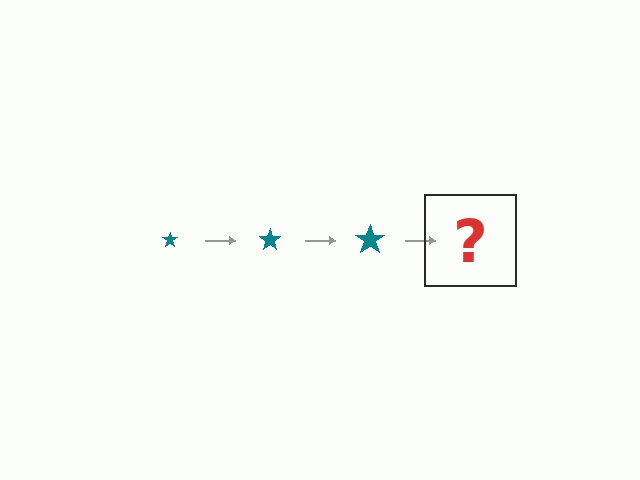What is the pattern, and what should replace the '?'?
The pattern is that the star gets progressively larger each step. The '?' should be a teal star, larger than the previous one.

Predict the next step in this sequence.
The next step is a teal star, larger than the previous one.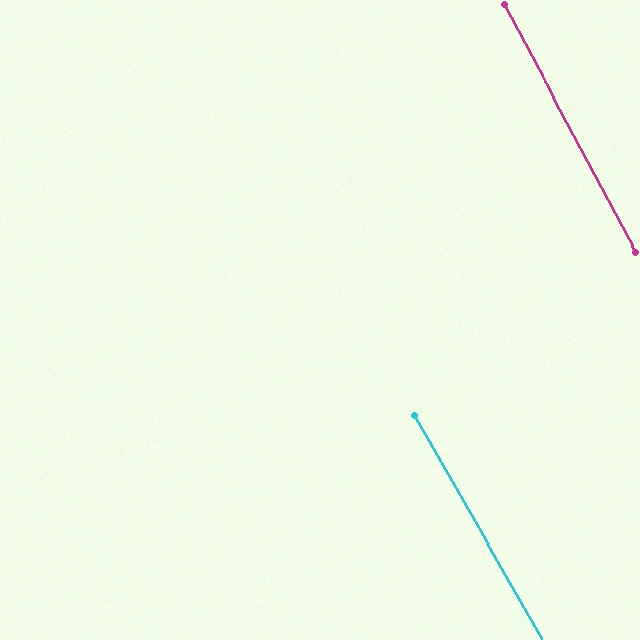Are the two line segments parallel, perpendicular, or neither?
Parallel — their directions differ by only 1.5°.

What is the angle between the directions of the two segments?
Approximately 2 degrees.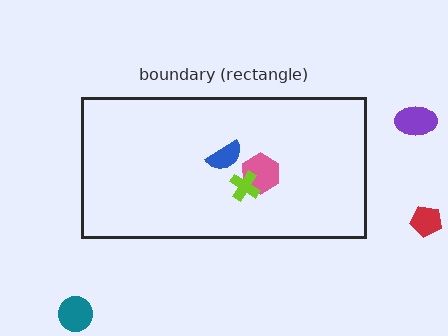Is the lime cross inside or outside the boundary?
Inside.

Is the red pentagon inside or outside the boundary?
Outside.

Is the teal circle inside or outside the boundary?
Outside.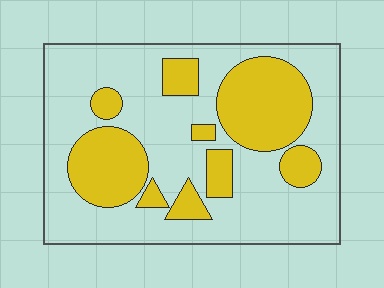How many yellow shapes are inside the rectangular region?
9.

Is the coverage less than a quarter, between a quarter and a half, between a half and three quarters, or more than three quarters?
Between a quarter and a half.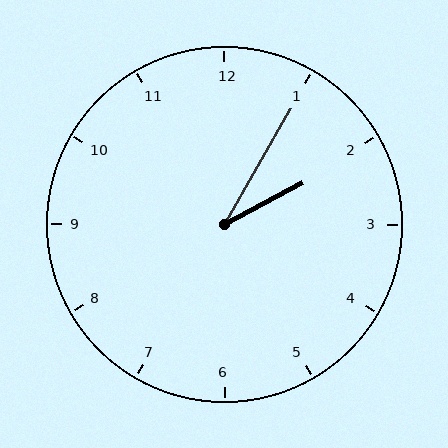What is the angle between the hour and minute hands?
Approximately 32 degrees.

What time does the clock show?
2:05.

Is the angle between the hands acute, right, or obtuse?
It is acute.